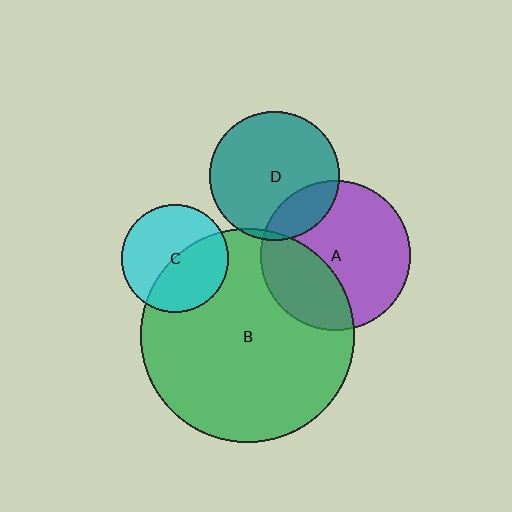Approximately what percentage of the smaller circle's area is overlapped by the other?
Approximately 5%.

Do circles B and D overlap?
Yes.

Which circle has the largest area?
Circle B (green).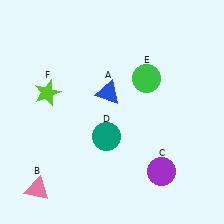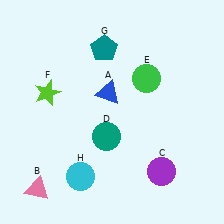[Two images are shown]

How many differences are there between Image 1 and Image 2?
There are 2 differences between the two images.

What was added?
A teal pentagon (G), a cyan circle (H) were added in Image 2.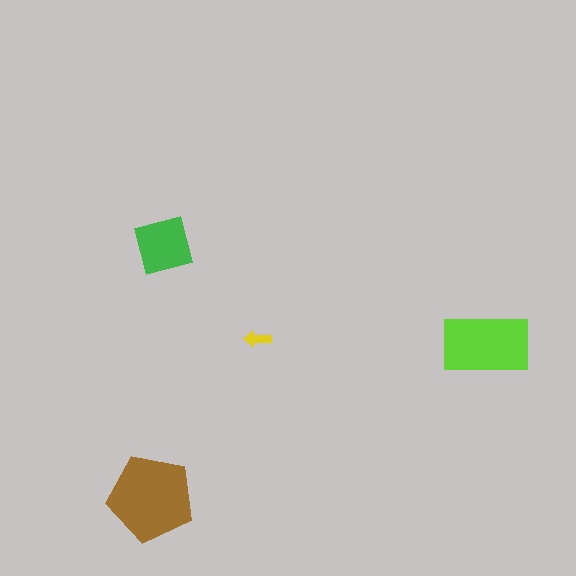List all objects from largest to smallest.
The brown pentagon, the lime rectangle, the green square, the yellow arrow.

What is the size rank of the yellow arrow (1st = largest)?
4th.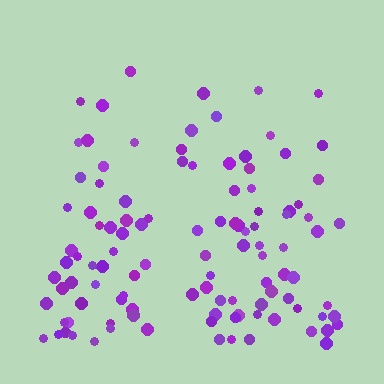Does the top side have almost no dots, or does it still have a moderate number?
Still a moderate number, just noticeably fewer than the bottom.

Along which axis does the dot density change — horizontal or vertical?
Vertical.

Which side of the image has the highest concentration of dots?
The bottom.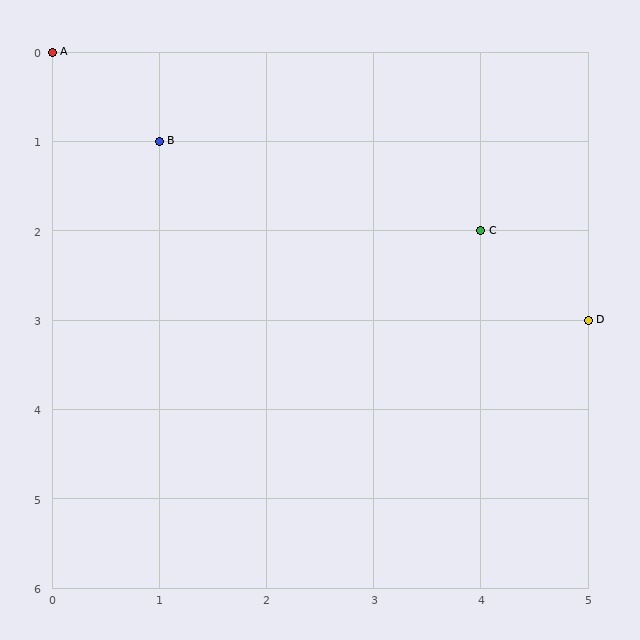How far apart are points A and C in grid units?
Points A and C are 4 columns and 2 rows apart (about 4.5 grid units diagonally).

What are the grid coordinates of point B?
Point B is at grid coordinates (1, 1).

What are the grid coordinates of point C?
Point C is at grid coordinates (4, 2).